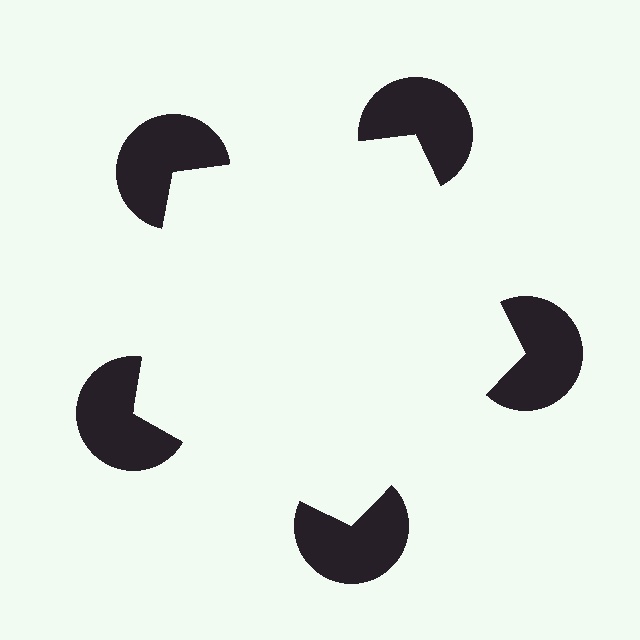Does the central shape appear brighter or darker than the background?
It typically appears slightly brighter than the background, even though no actual brightness change is drawn.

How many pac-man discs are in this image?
There are 5 — one at each vertex of the illusory pentagon.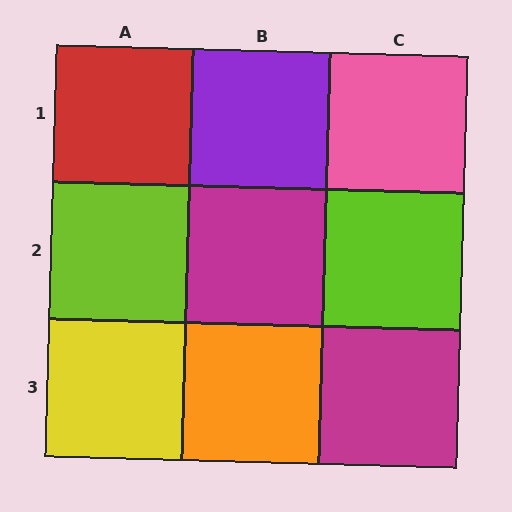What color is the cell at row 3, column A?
Yellow.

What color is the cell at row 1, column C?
Pink.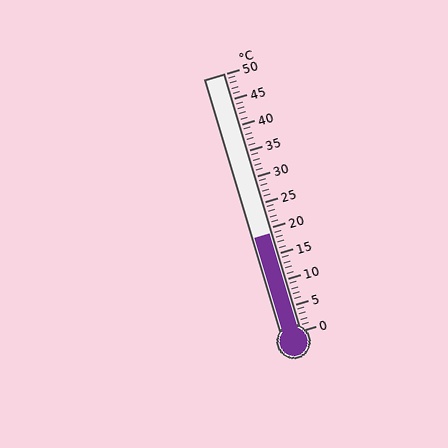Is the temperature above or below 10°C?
The temperature is above 10°C.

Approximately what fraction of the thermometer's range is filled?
The thermometer is filled to approximately 40% of its range.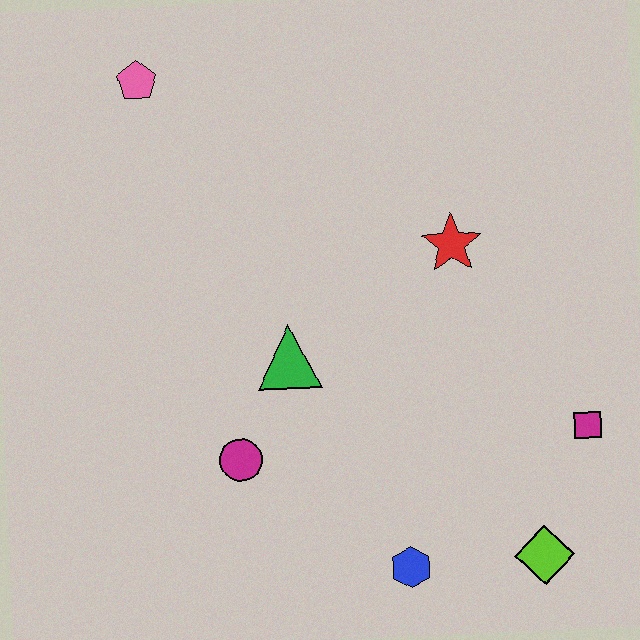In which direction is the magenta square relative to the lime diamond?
The magenta square is above the lime diamond.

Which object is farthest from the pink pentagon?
The lime diamond is farthest from the pink pentagon.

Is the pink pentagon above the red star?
Yes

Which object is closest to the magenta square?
The lime diamond is closest to the magenta square.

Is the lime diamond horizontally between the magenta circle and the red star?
No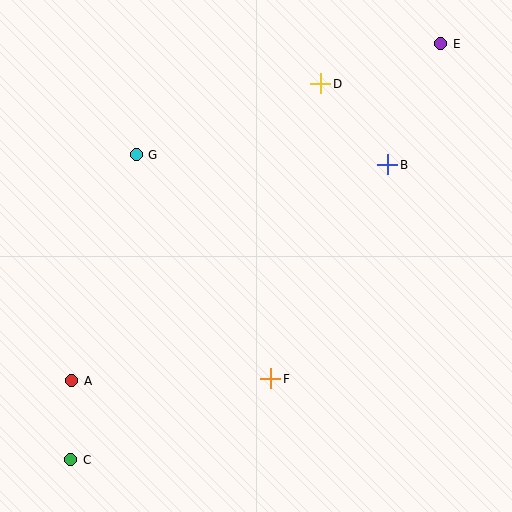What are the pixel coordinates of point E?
Point E is at (441, 44).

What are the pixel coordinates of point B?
Point B is at (388, 165).